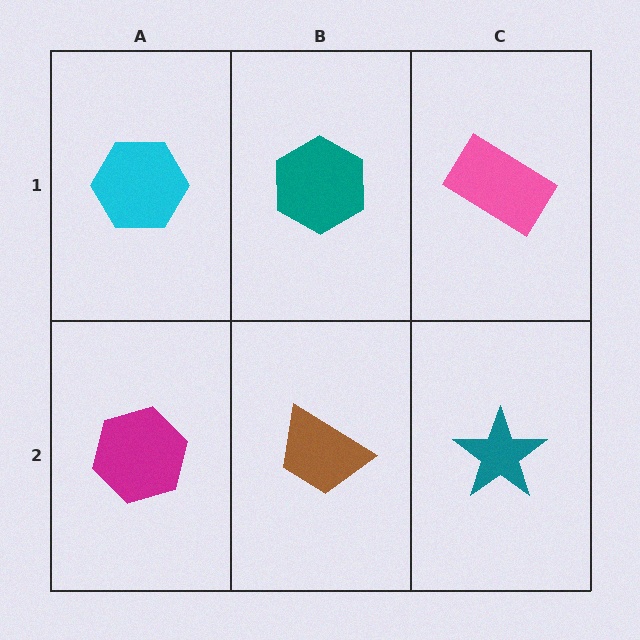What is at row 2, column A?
A magenta hexagon.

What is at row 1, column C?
A pink rectangle.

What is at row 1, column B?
A teal hexagon.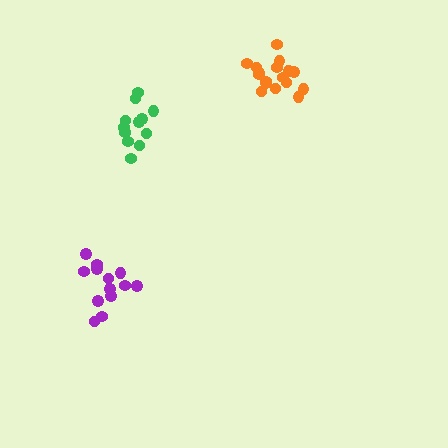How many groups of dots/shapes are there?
There are 3 groups.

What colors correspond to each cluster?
The clusters are colored: green, orange, purple.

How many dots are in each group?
Group 1: 12 dots, Group 2: 17 dots, Group 3: 13 dots (42 total).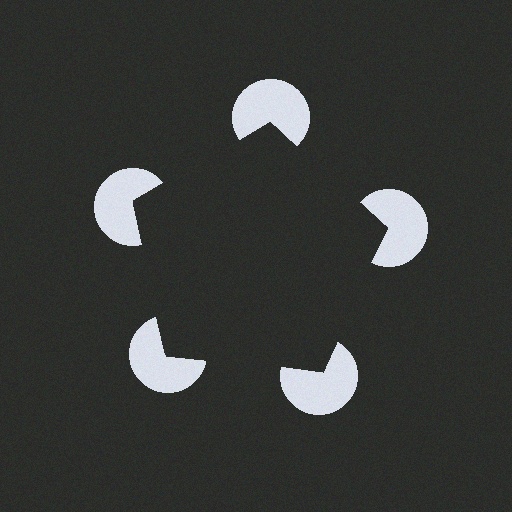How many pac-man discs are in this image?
There are 5 — one at each vertex of the illusory pentagon.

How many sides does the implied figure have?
5 sides.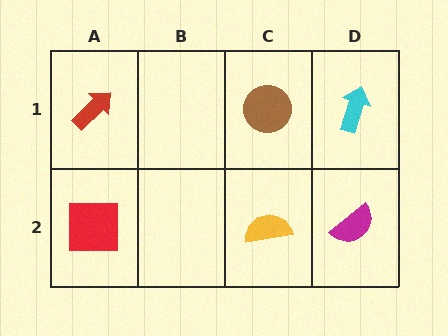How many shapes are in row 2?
3 shapes.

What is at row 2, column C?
A yellow semicircle.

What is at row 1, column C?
A brown circle.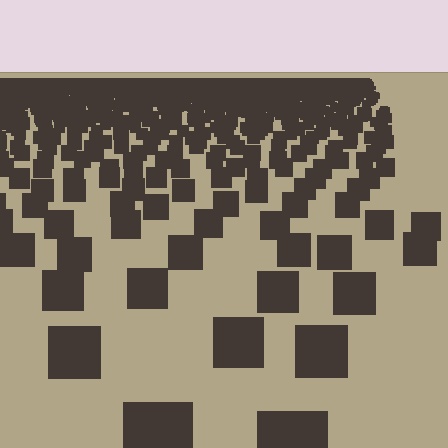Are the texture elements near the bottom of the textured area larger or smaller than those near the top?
Larger. Near the bottom, elements are closer to the viewer and appear at a bigger on-screen size.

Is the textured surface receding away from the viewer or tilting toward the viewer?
The surface is receding away from the viewer. Texture elements get smaller and denser toward the top.